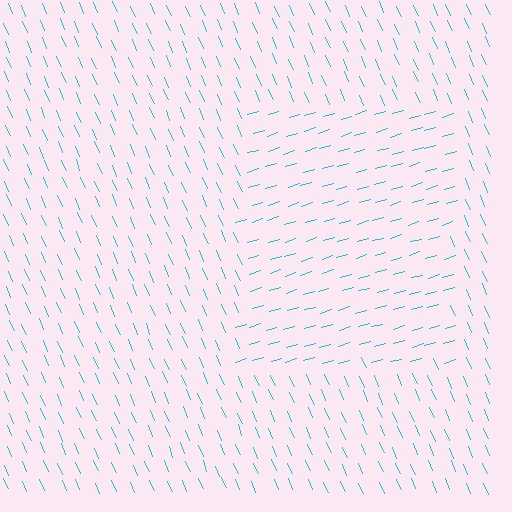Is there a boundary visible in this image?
Yes, there is a texture boundary formed by a change in line orientation.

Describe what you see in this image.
The image is filled with small cyan line segments. A rectangle region in the image has lines oriented differently from the surrounding lines, creating a visible texture boundary.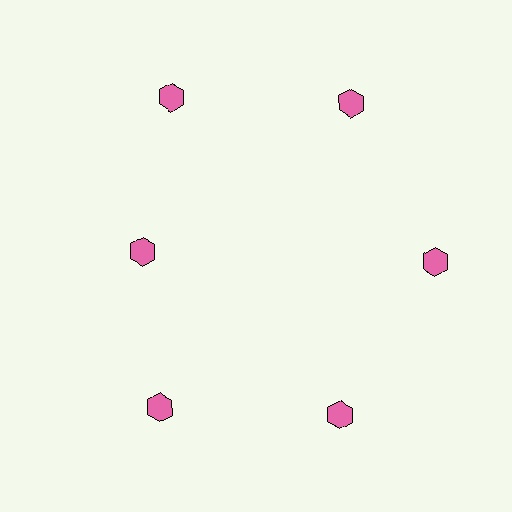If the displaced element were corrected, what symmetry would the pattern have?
It would have 6-fold rotational symmetry — the pattern would map onto itself every 60 degrees.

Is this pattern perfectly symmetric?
No. The 6 pink hexagons are arranged in a ring, but one element near the 9 o'clock position is pulled inward toward the center, breaking the 6-fold rotational symmetry.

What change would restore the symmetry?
The symmetry would be restored by moving it outward, back onto the ring so that all 6 hexagons sit at equal angles and equal distance from the center.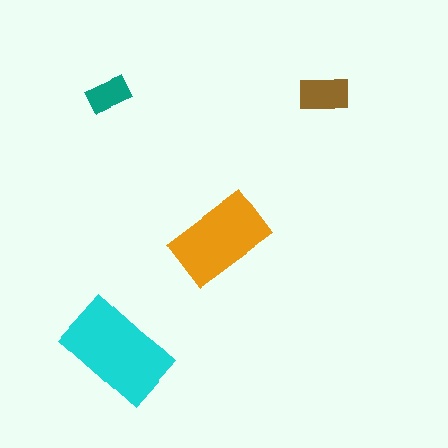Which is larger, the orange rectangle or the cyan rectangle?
The cyan one.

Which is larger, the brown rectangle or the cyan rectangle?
The cyan one.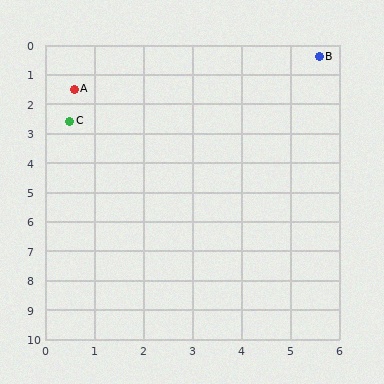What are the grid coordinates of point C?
Point C is at approximately (0.5, 2.6).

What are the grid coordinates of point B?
Point B is at approximately (5.6, 0.4).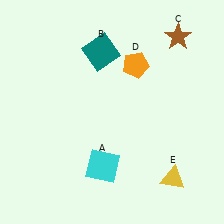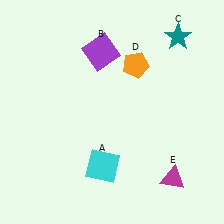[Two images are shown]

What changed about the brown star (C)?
In Image 1, C is brown. In Image 2, it changed to teal.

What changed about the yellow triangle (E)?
In Image 1, E is yellow. In Image 2, it changed to magenta.